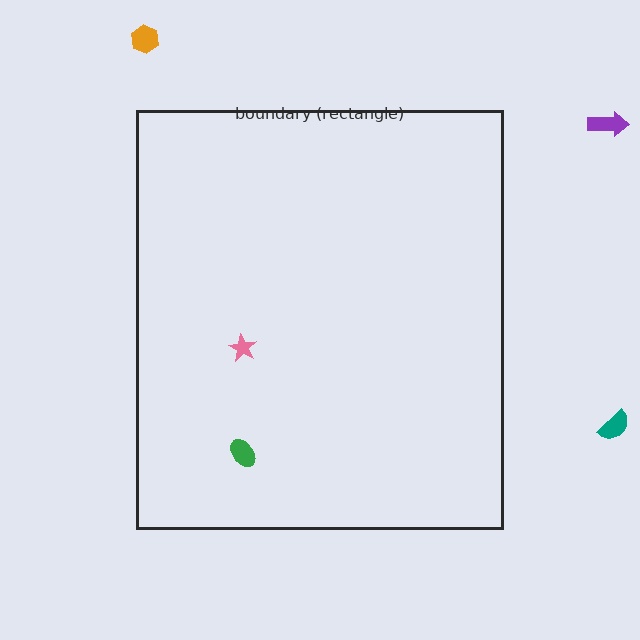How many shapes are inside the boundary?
2 inside, 3 outside.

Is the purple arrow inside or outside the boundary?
Outside.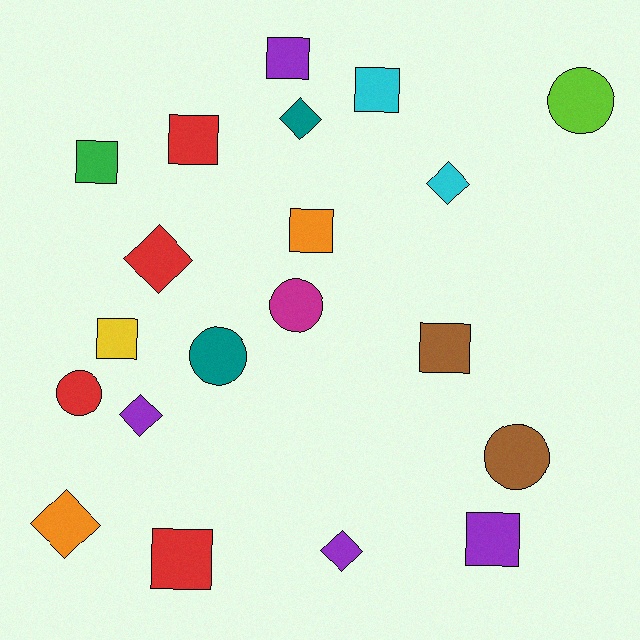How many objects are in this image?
There are 20 objects.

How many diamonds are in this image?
There are 6 diamonds.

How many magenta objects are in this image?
There is 1 magenta object.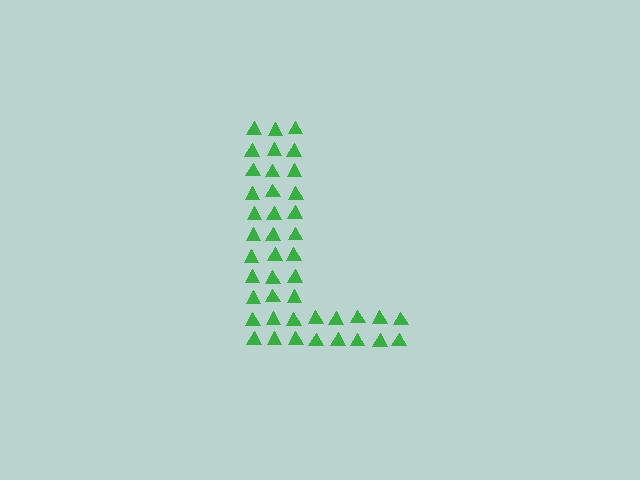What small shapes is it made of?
It is made of small triangles.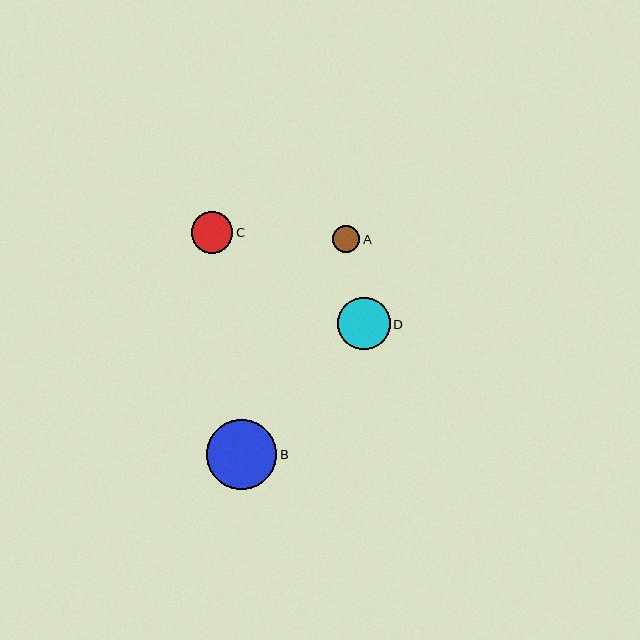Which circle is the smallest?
Circle A is the smallest with a size of approximately 27 pixels.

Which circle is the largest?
Circle B is the largest with a size of approximately 70 pixels.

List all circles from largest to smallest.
From largest to smallest: B, D, C, A.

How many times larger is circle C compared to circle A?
Circle C is approximately 1.5 times the size of circle A.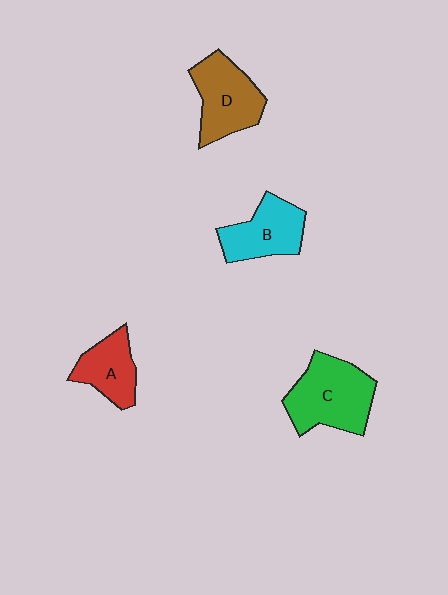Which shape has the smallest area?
Shape A (red).